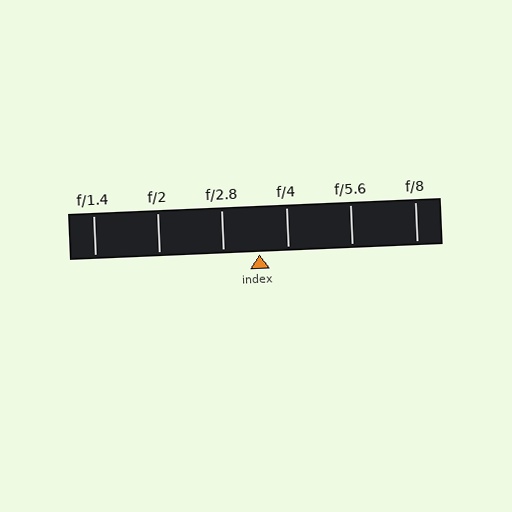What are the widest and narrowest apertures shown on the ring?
The widest aperture shown is f/1.4 and the narrowest is f/8.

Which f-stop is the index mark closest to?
The index mark is closest to f/4.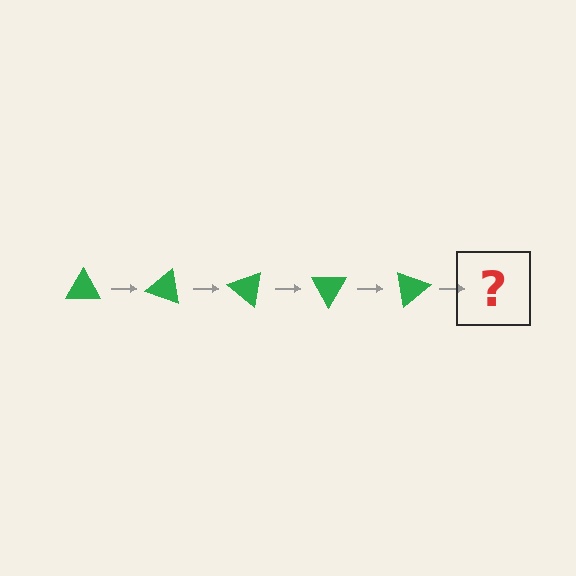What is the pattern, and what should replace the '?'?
The pattern is that the triangle rotates 20 degrees each step. The '?' should be a green triangle rotated 100 degrees.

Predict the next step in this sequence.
The next step is a green triangle rotated 100 degrees.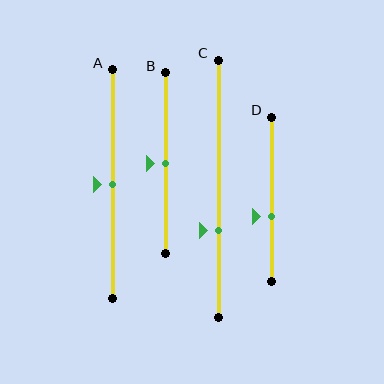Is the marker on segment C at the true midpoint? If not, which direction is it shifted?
No, the marker on segment C is shifted downward by about 16% of the segment length.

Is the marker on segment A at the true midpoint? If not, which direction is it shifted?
Yes, the marker on segment A is at the true midpoint.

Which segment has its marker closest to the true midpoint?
Segment A has its marker closest to the true midpoint.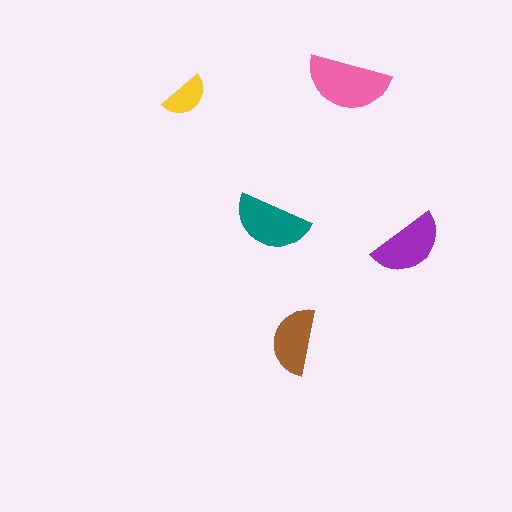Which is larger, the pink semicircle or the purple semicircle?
The pink one.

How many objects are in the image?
There are 5 objects in the image.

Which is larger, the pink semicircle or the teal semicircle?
The pink one.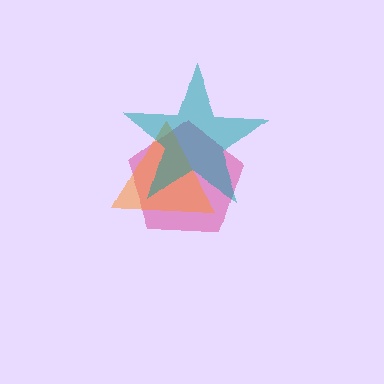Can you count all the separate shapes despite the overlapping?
Yes, there are 3 separate shapes.